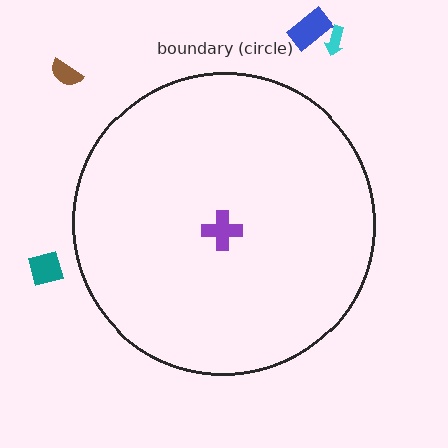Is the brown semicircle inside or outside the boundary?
Outside.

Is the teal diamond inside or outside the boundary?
Outside.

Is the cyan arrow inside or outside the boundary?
Outside.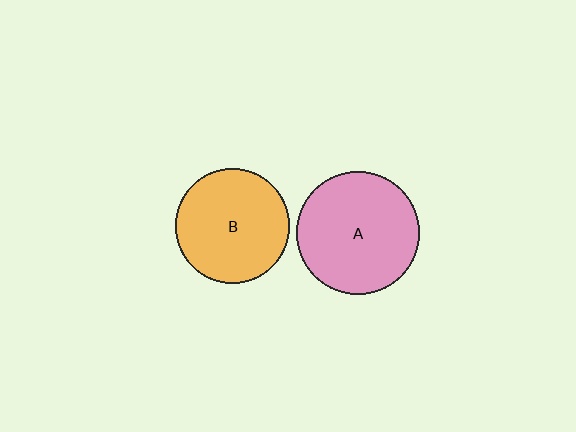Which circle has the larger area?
Circle A (pink).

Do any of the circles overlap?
No, none of the circles overlap.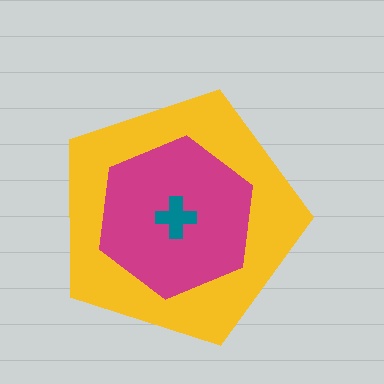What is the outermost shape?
The yellow pentagon.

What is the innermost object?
The teal cross.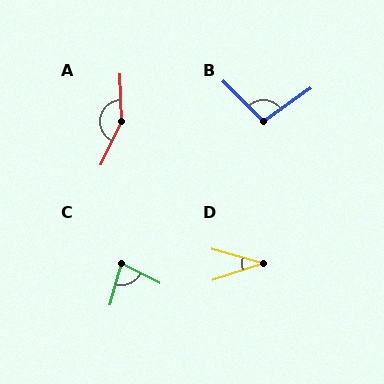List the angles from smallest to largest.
D (33°), C (79°), B (100°), A (153°).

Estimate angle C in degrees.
Approximately 79 degrees.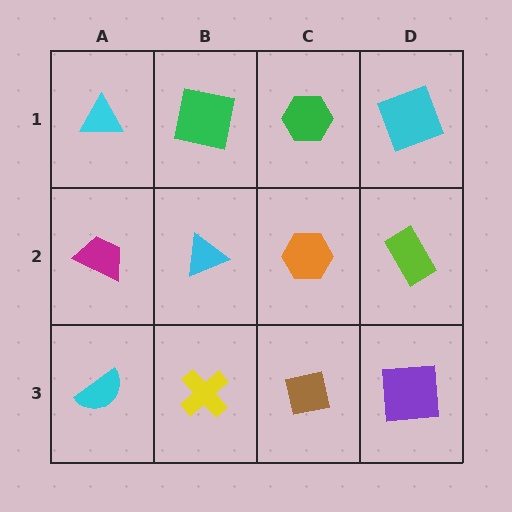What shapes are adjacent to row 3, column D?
A lime rectangle (row 2, column D), a brown square (row 3, column C).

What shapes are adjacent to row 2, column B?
A green square (row 1, column B), a yellow cross (row 3, column B), a magenta trapezoid (row 2, column A), an orange hexagon (row 2, column C).